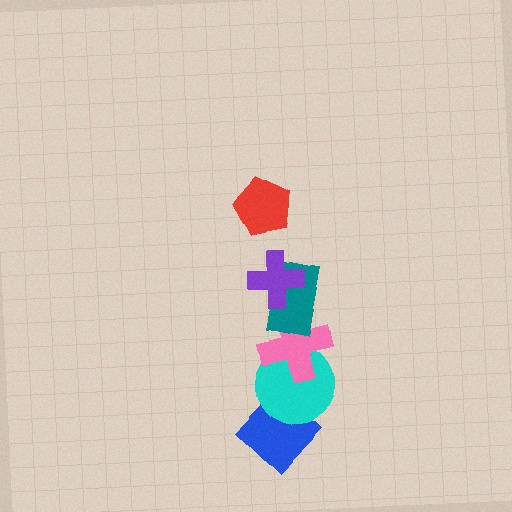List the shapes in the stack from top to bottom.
From top to bottom: the red pentagon, the purple cross, the teal rectangle, the pink cross, the cyan circle, the blue diamond.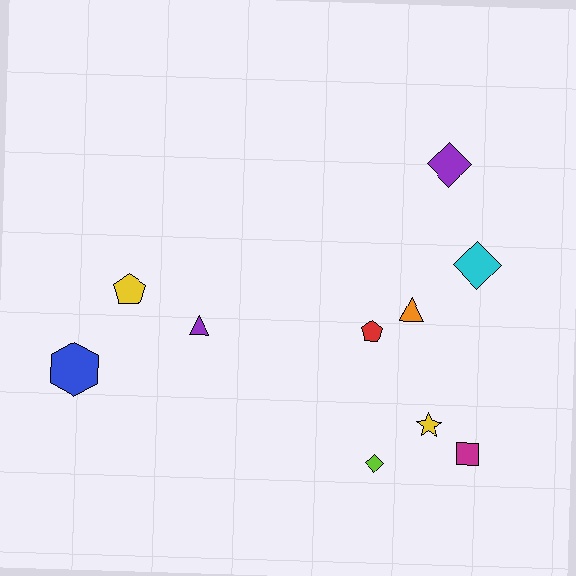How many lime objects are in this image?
There is 1 lime object.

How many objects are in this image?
There are 10 objects.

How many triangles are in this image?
There are 2 triangles.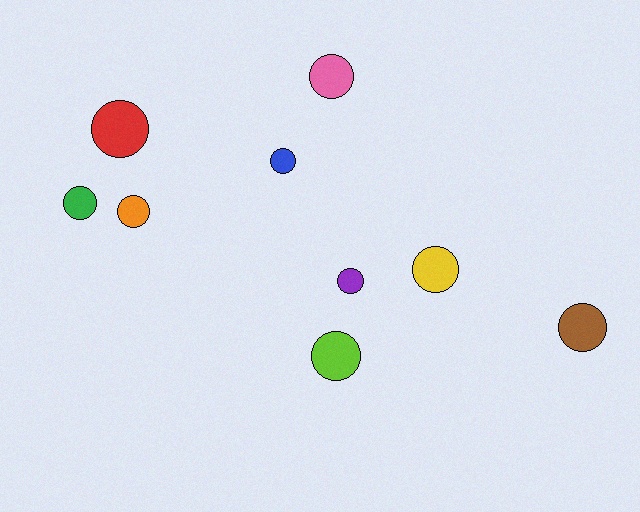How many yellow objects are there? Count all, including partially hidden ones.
There is 1 yellow object.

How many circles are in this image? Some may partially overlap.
There are 9 circles.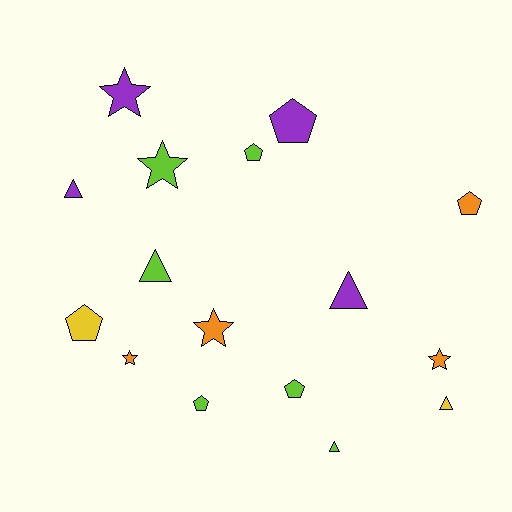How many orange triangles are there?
There are no orange triangles.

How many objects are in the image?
There are 16 objects.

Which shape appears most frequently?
Pentagon, with 6 objects.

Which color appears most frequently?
Lime, with 6 objects.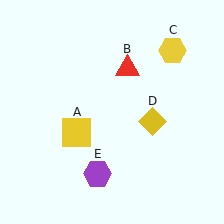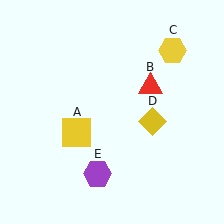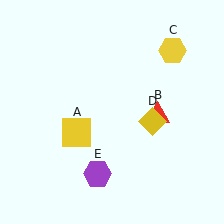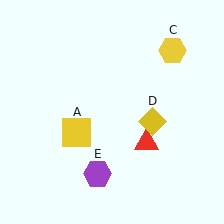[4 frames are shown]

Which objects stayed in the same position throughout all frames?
Yellow square (object A) and yellow hexagon (object C) and yellow diamond (object D) and purple hexagon (object E) remained stationary.